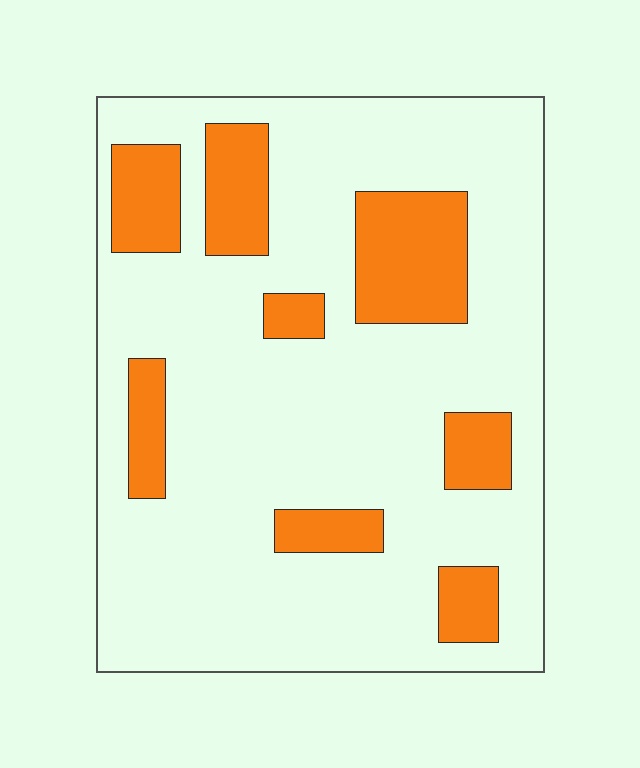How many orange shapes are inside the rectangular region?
8.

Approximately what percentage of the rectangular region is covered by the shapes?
Approximately 20%.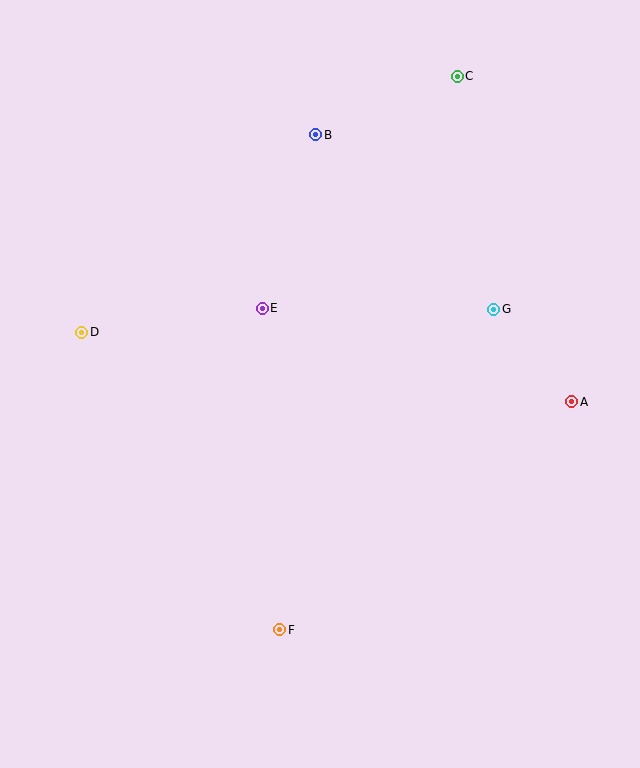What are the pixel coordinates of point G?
Point G is at (494, 309).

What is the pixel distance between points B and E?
The distance between B and E is 181 pixels.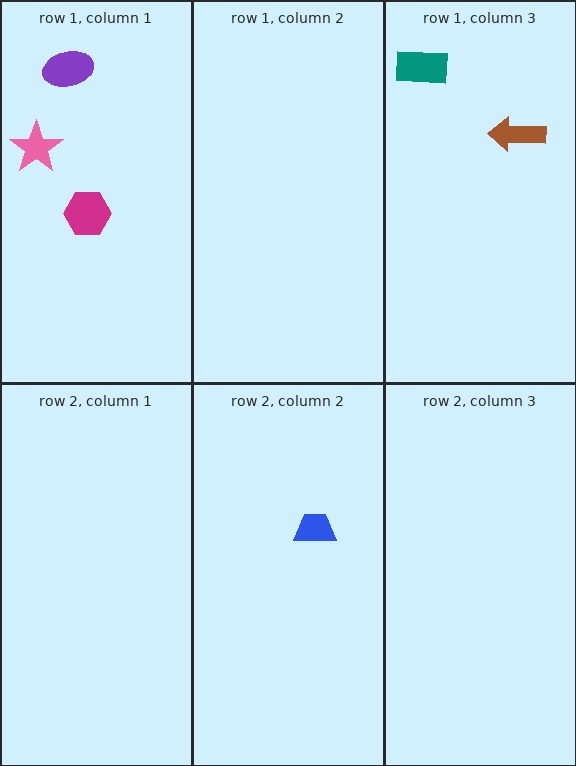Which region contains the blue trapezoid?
The row 2, column 2 region.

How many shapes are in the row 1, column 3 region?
2.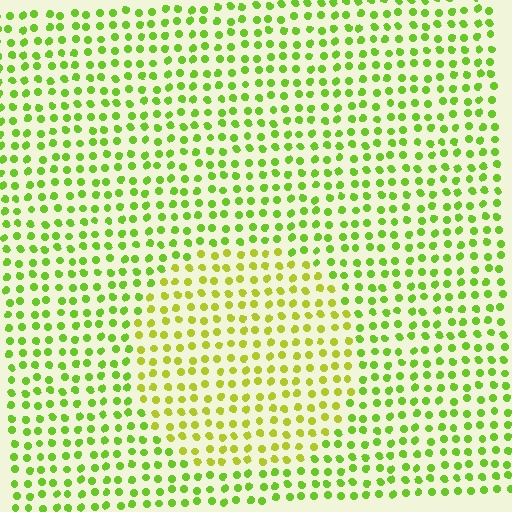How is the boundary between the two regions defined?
The boundary is defined purely by a slight shift in hue (about 27 degrees). Spacing, size, and orientation are identical on both sides.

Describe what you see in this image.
The image is filled with small lime elements in a uniform arrangement. A circle-shaped region is visible where the elements are tinted to a slightly different hue, forming a subtle color boundary.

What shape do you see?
I see a circle.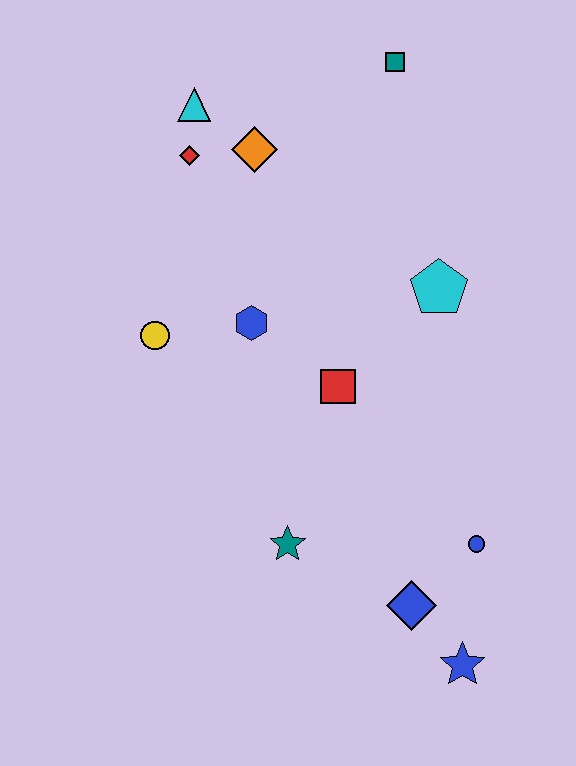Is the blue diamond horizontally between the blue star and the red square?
Yes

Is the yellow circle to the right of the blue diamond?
No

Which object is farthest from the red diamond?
The blue star is farthest from the red diamond.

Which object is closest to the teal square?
The orange diamond is closest to the teal square.